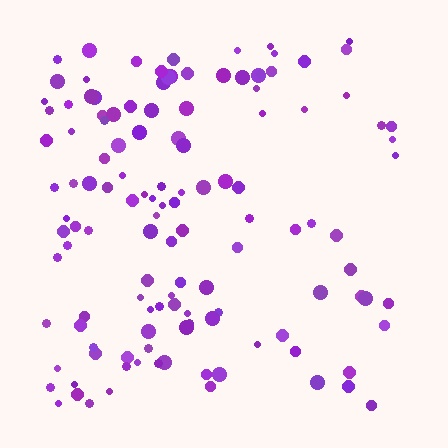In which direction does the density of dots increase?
From right to left, with the left side densest.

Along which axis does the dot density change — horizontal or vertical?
Horizontal.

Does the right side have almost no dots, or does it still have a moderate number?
Still a moderate number, just noticeably fewer than the left.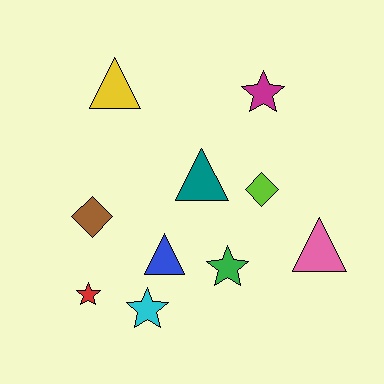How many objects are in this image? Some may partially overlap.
There are 10 objects.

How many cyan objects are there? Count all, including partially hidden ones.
There is 1 cyan object.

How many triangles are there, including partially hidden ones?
There are 4 triangles.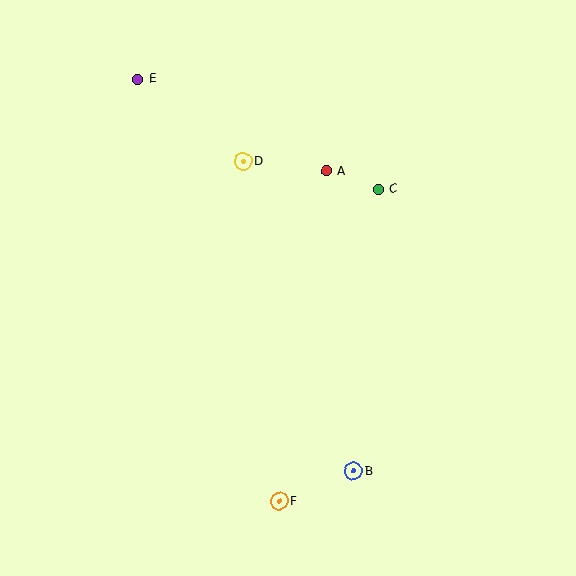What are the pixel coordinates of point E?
Point E is at (138, 79).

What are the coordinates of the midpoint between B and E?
The midpoint between B and E is at (246, 275).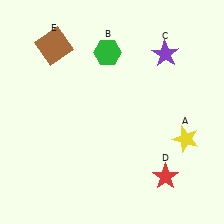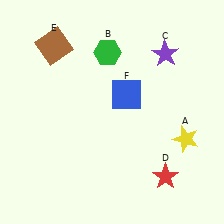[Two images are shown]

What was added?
A blue square (F) was added in Image 2.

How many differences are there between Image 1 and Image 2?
There is 1 difference between the two images.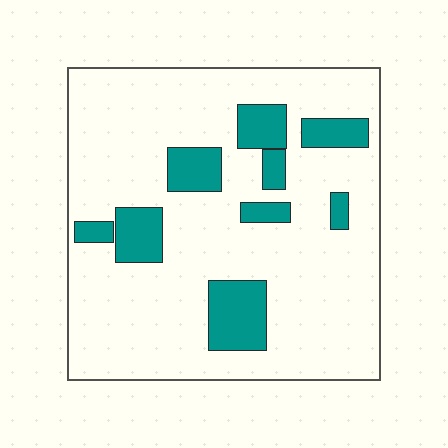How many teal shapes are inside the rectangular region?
9.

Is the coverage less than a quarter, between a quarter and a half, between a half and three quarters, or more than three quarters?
Less than a quarter.